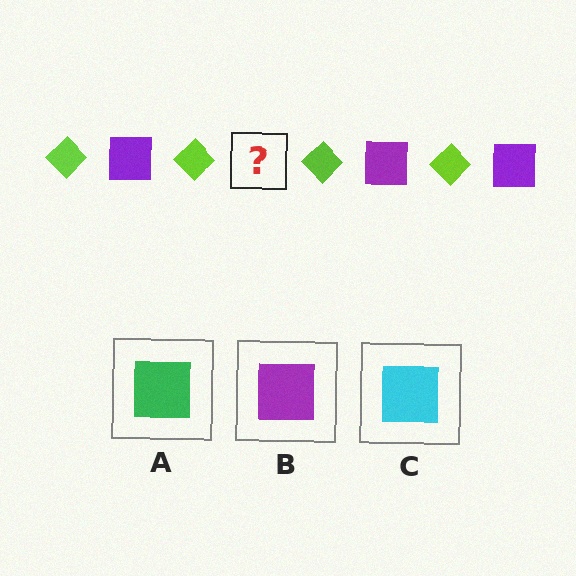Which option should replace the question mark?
Option B.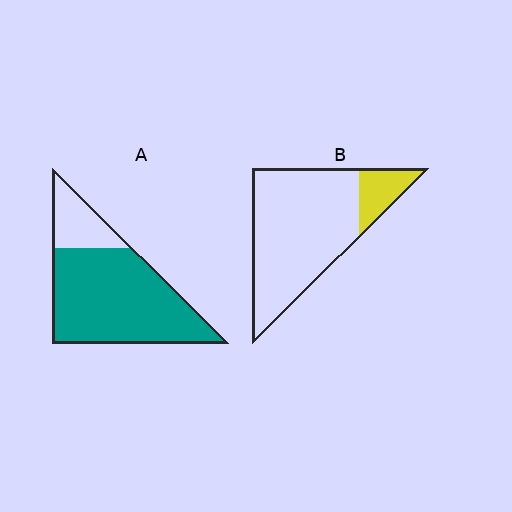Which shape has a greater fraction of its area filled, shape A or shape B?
Shape A.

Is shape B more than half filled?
No.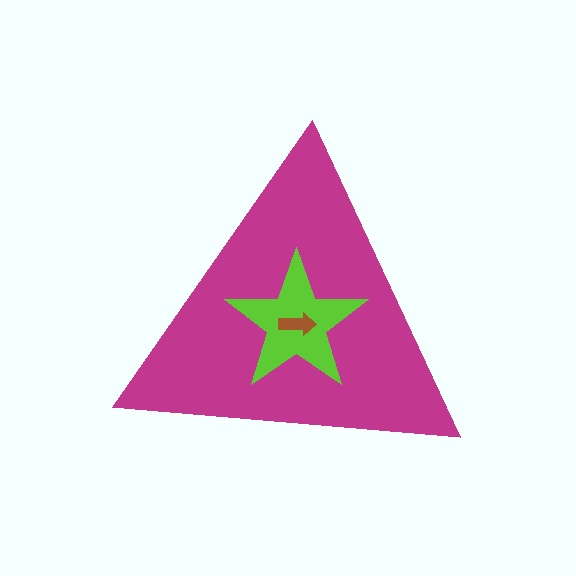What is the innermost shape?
The brown arrow.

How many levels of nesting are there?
3.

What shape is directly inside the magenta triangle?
The lime star.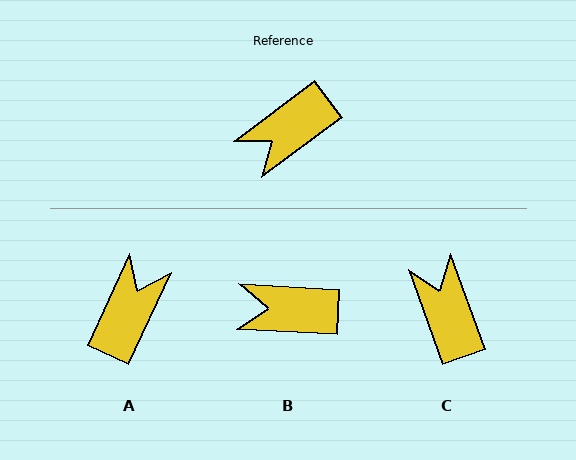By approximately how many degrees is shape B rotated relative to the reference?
Approximately 40 degrees clockwise.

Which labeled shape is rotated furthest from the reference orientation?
A, about 151 degrees away.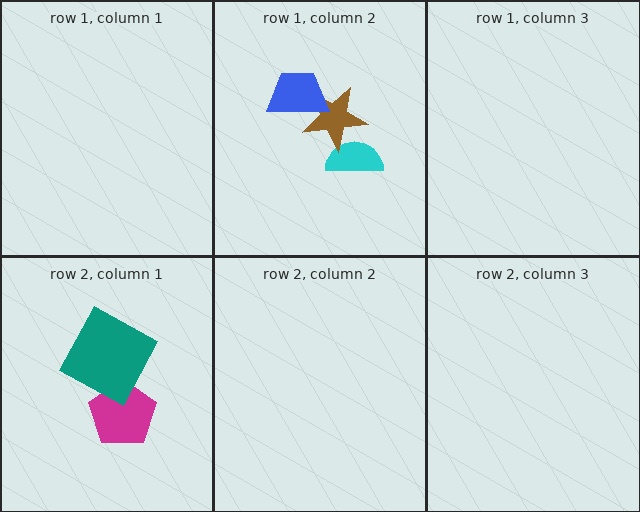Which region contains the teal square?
The row 2, column 1 region.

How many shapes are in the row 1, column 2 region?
3.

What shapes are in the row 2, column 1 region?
The magenta pentagon, the teal square.